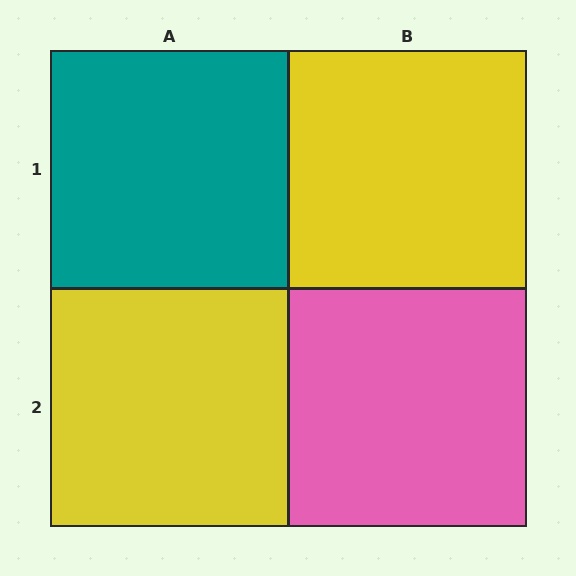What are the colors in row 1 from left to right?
Teal, yellow.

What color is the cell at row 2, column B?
Pink.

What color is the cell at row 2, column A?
Yellow.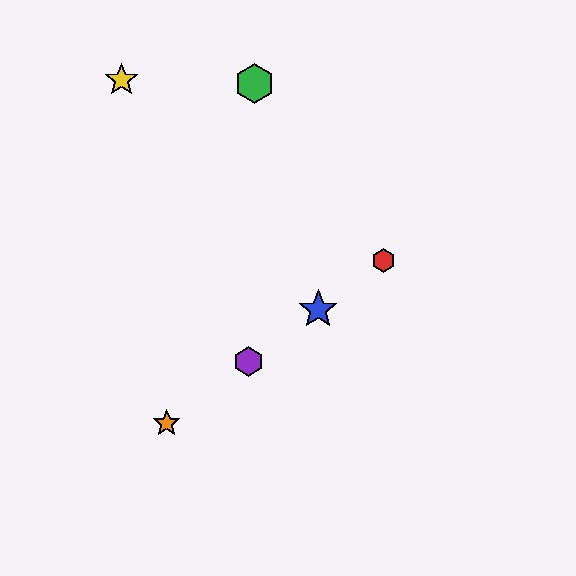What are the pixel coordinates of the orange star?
The orange star is at (167, 423).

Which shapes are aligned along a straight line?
The red hexagon, the blue star, the purple hexagon, the orange star are aligned along a straight line.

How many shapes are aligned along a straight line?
4 shapes (the red hexagon, the blue star, the purple hexagon, the orange star) are aligned along a straight line.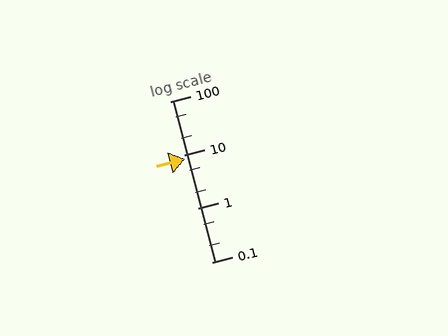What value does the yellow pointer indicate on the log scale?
The pointer indicates approximately 8.5.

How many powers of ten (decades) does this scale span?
The scale spans 3 decades, from 0.1 to 100.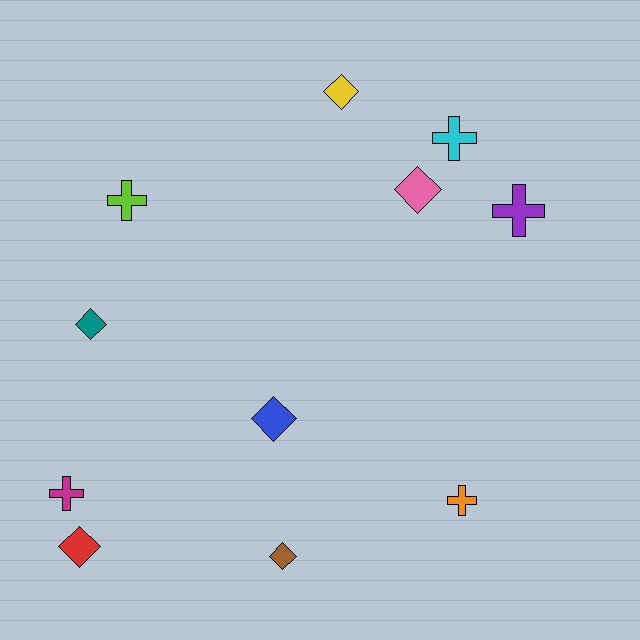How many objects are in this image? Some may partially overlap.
There are 11 objects.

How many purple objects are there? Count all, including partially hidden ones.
There is 1 purple object.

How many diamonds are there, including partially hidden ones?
There are 6 diamonds.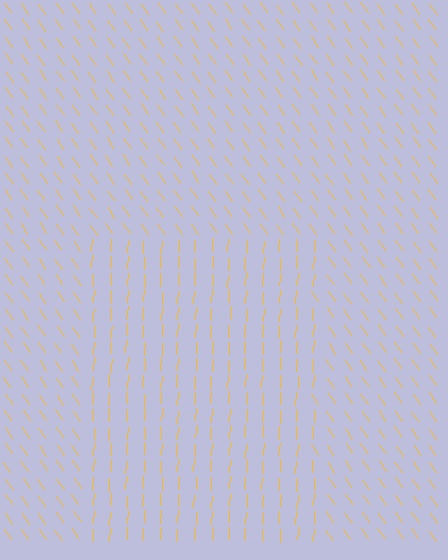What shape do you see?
I see a rectangle.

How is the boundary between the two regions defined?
The boundary is defined purely by a change in line orientation (approximately 39 degrees difference). All lines are the same color and thickness.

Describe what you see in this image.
The image is filled with small yellow line segments. A rectangle region in the image has lines oriented differently from the surrounding lines, creating a visible texture boundary.